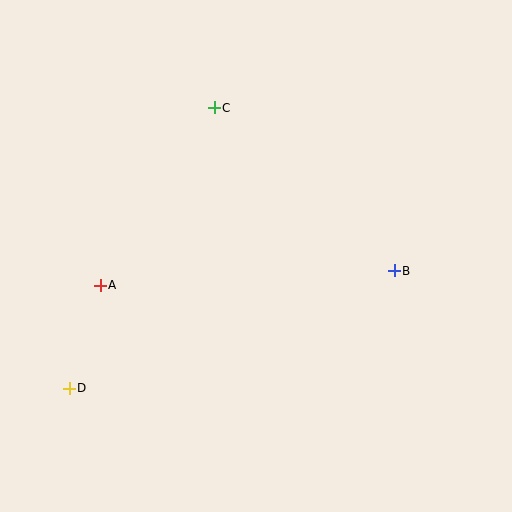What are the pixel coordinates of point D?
Point D is at (69, 388).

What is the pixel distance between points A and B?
The distance between A and B is 294 pixels.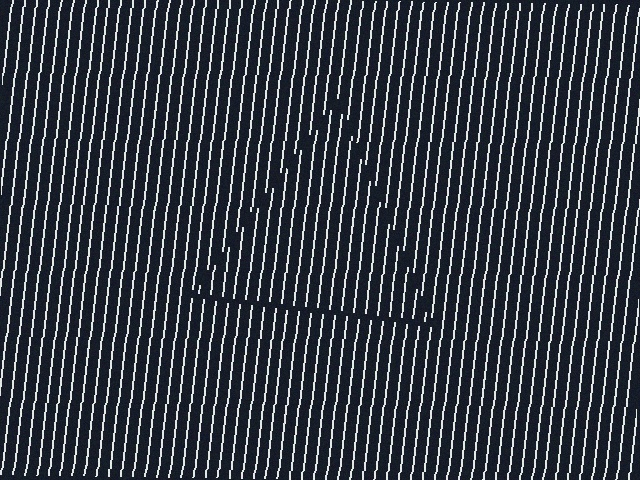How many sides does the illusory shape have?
3 sides — the line-ends trace a triangle.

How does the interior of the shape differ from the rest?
The interior of the shape contains the same grating, shifted by half a period — the contour is defined by the phase discontinuity where line-ends from the inner and outer gratings abut.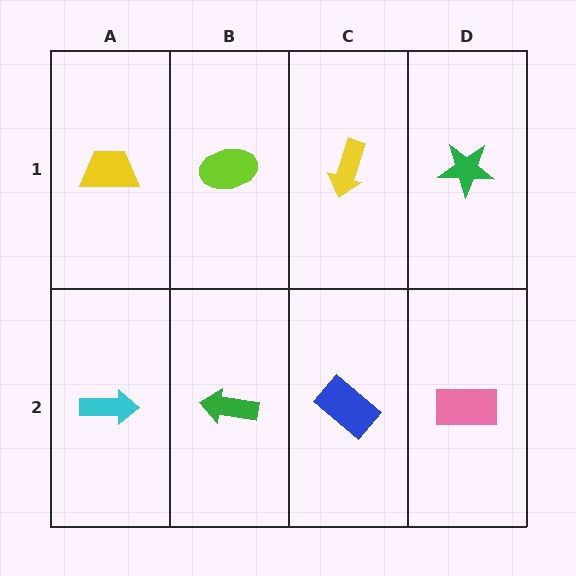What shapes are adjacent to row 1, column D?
A pink rectangle (row 2, column D), a yellow arrow (row 1, column C).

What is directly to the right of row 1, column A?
A lime ellipse.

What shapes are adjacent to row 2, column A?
A yellow trapezoid (row 1, column A), a green arrow (row 2, column B).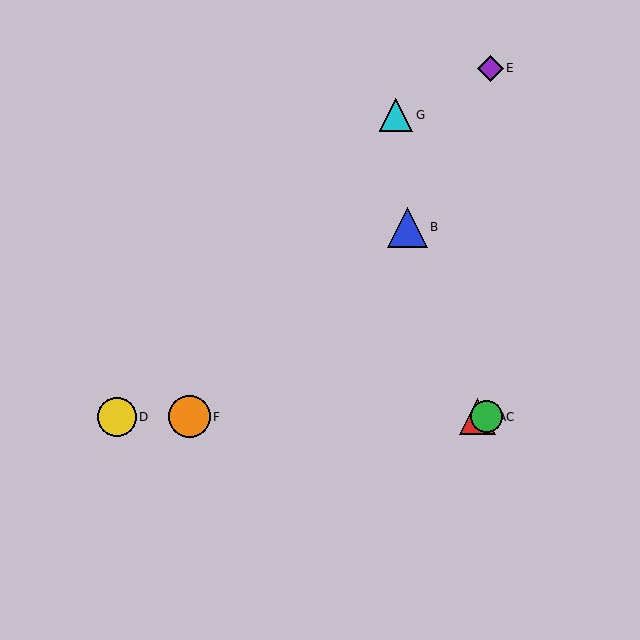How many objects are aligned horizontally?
4 objects (A, C, D, F) are aligned horizontally.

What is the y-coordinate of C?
Object C is at y≈417.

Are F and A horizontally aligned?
Yes, both are at y≈417.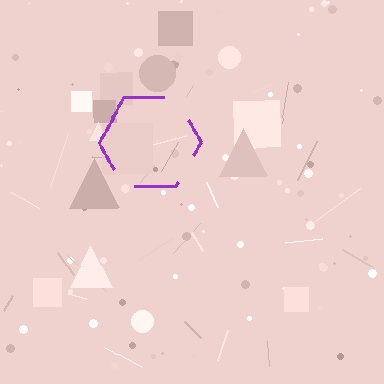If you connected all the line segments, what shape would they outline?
They would outline a hexagon.